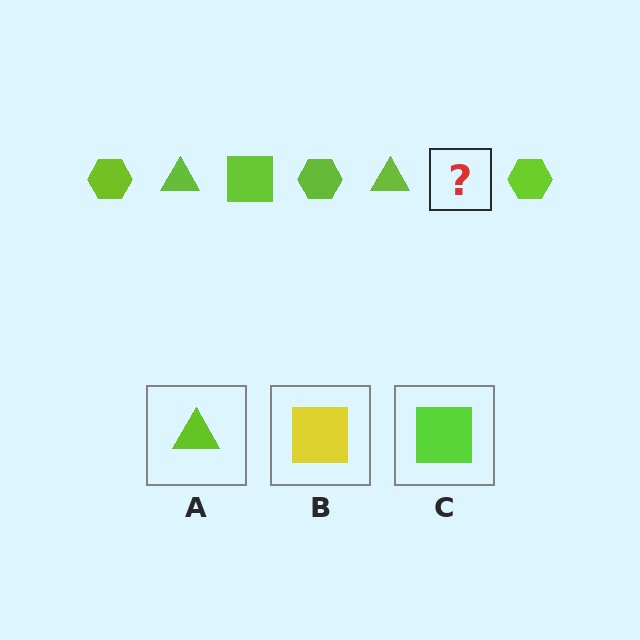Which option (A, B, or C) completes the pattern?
C.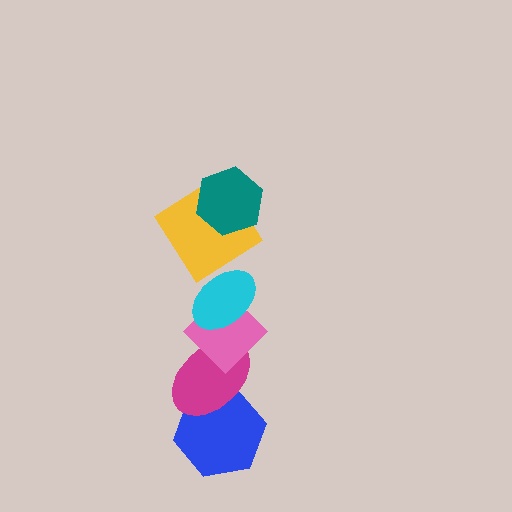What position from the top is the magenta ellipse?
The magenta ellipse is 5th from the top.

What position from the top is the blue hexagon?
The blue hexagon is 6th from the top.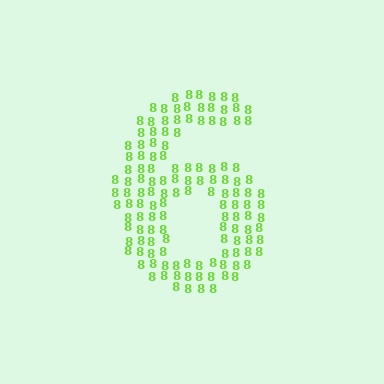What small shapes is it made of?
It is made of small digit 8's.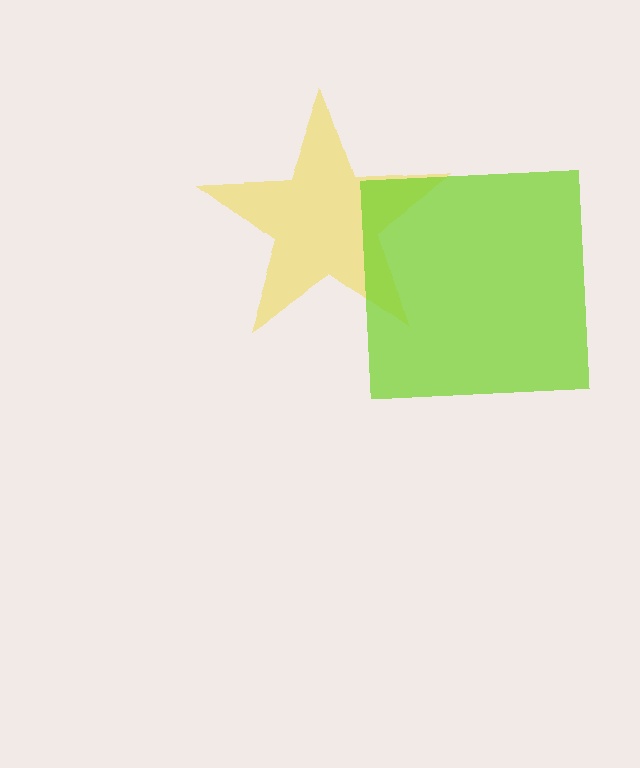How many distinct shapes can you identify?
There are 2 distinct shapes: a yellow star, a lime square.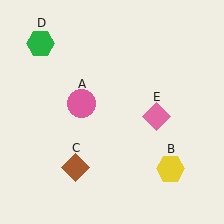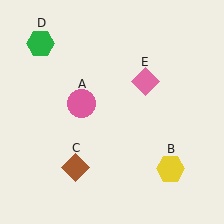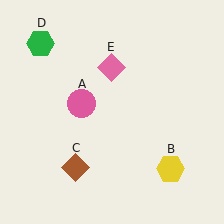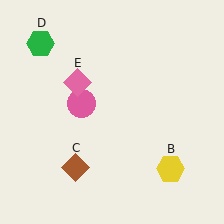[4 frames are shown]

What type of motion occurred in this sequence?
The pink diamond (object E) rotated counterclockwise around the center of the scene.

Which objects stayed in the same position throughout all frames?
Pink circle (object A) and yellow hexagon (object B) and brown diamond (object C) and green hexagon (object D) remained stationary.